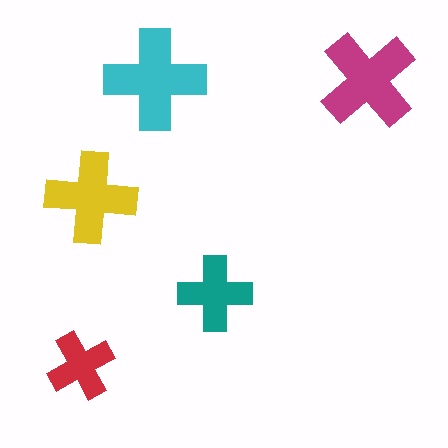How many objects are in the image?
There are 5 objects in the image.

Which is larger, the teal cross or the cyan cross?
The cyan one.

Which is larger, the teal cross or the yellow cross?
The yellow one.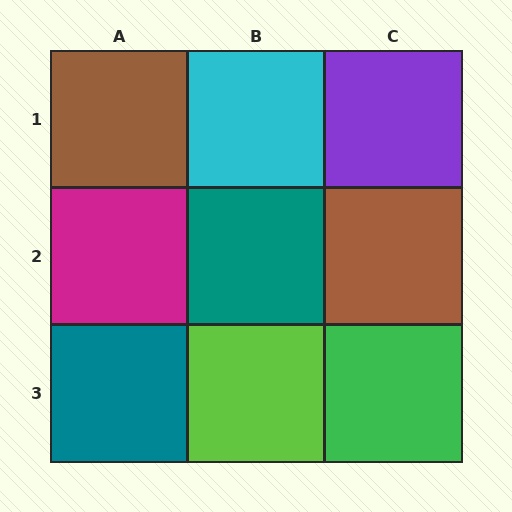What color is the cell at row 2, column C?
Brown.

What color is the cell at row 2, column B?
Teal.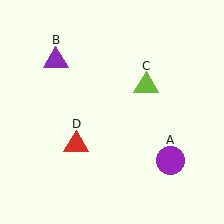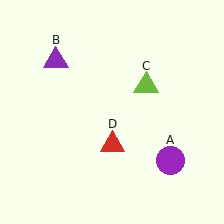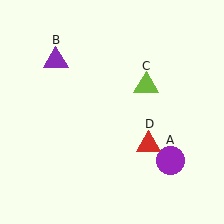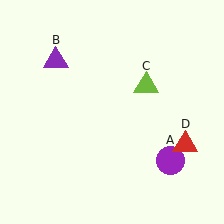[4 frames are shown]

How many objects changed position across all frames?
1 object changed position: red triangle (object D).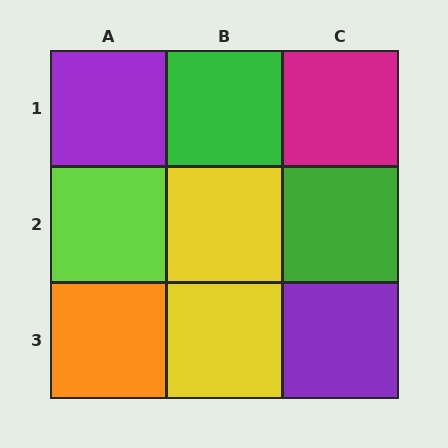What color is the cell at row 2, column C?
Green.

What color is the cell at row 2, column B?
Yellow.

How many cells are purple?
2 cells are purple.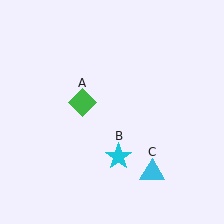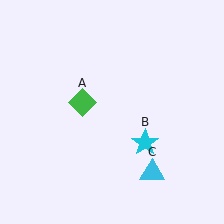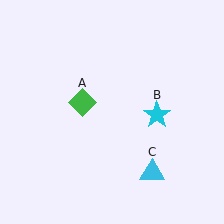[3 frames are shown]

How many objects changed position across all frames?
1 object changed position: cyan star (object B).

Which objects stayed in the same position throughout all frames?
Green diamond (object A) and cyan triangle (object C) remained stationary.